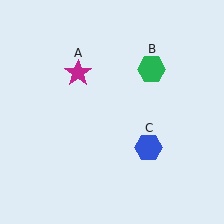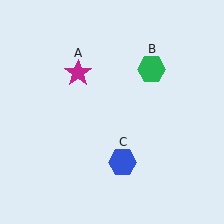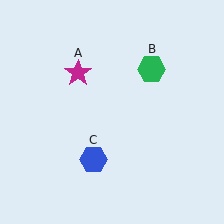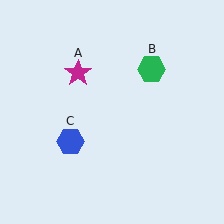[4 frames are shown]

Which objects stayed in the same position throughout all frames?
Magenta star (object A) and green hexagon (object B) remained stationary.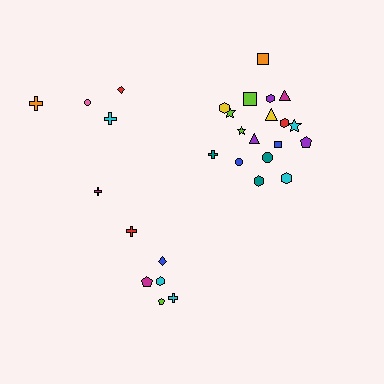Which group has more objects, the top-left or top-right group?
The top-right group.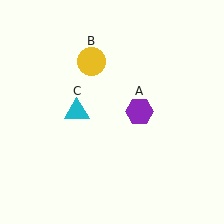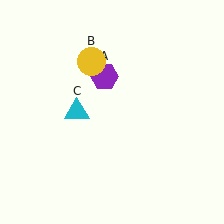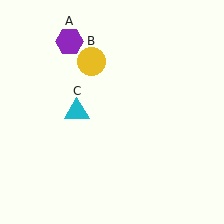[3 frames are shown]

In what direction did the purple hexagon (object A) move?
The purple hexagon (object A) moved up and to the left.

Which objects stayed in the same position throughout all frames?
Yellow circle (object B) and cyan triangle (object C) remained stationary.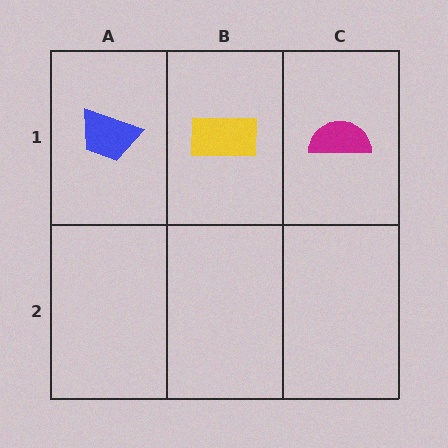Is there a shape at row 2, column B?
No, that cell is empty.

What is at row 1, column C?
A magenta semicircle.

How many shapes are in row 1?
3 shapes.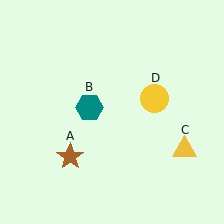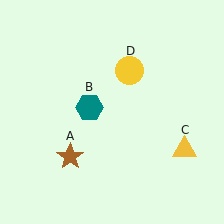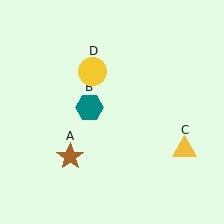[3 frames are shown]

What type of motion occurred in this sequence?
The yellow circle (object D) rotated counterclockwise around the center of the scene.